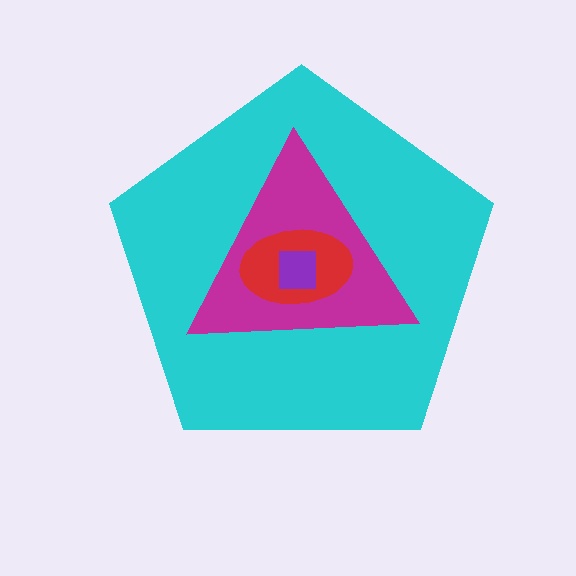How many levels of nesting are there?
4.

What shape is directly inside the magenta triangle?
The red ellipse.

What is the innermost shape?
The purple square.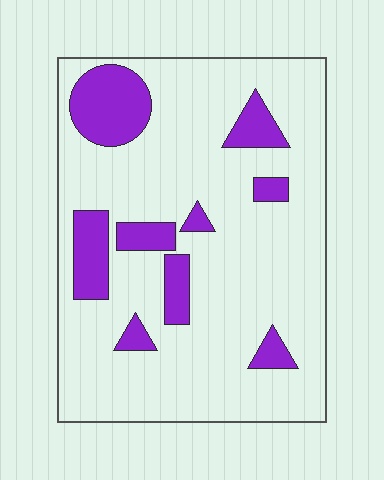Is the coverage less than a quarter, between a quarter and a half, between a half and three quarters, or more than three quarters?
Less than a quarter.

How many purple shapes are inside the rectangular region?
9.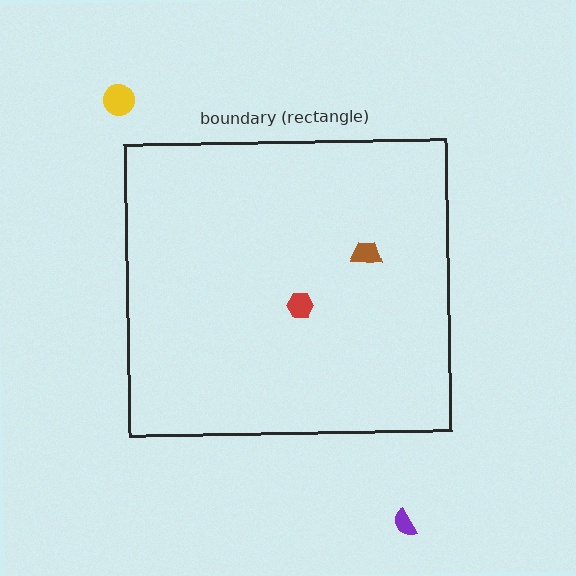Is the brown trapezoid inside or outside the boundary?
Inside.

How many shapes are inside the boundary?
2 inside, 2 outside.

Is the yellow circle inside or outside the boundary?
Outside.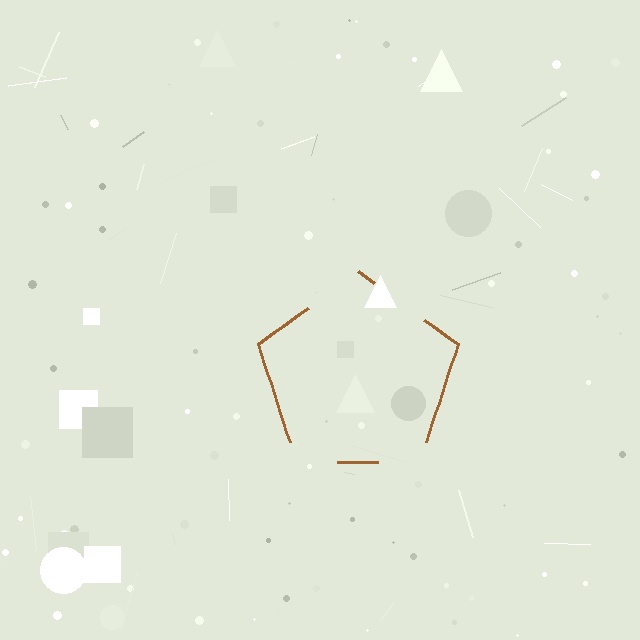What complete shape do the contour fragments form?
The contour fragments form a pentagon.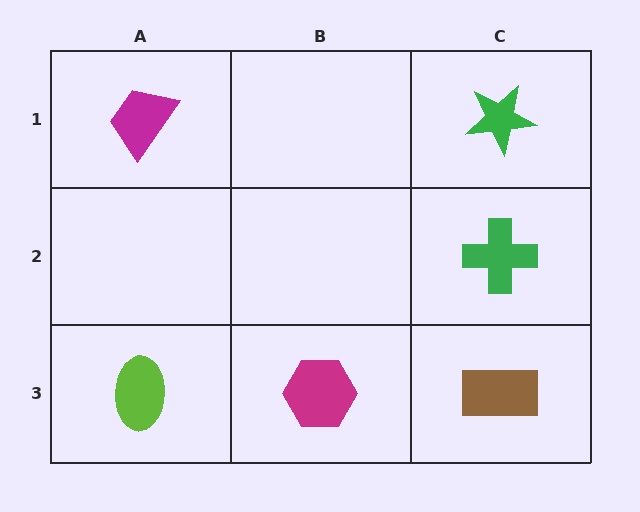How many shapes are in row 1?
2 shapes.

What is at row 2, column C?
A green cross.